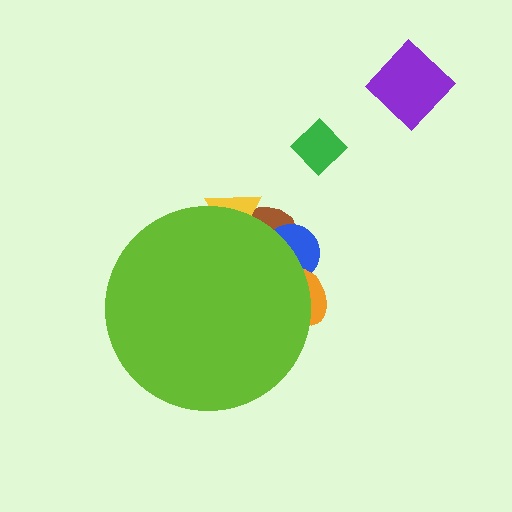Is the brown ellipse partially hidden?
Yes, the brown ellipse is partially hidden behind the lime circle.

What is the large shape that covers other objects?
A lime circle.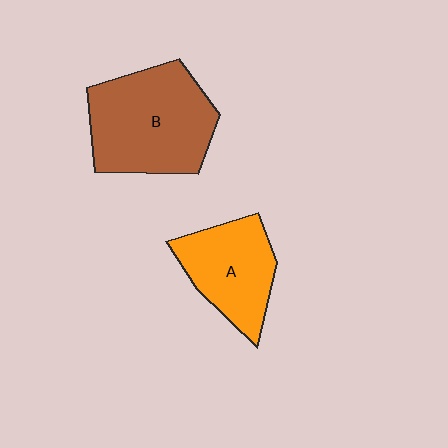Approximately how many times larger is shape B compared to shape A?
Approximately 1.5 times.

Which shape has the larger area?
Shape B (brown).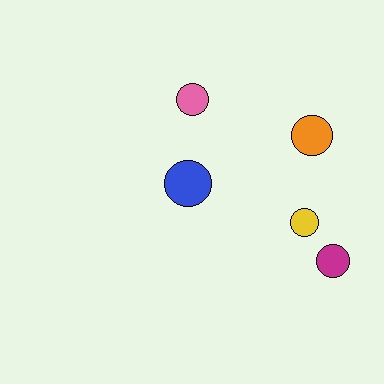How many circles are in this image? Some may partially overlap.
There are 5 circles.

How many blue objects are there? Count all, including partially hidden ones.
There is 1 blue object.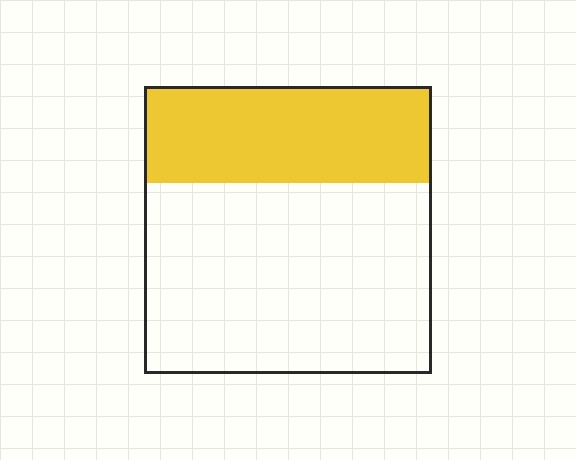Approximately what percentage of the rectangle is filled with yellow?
Approximately 35%.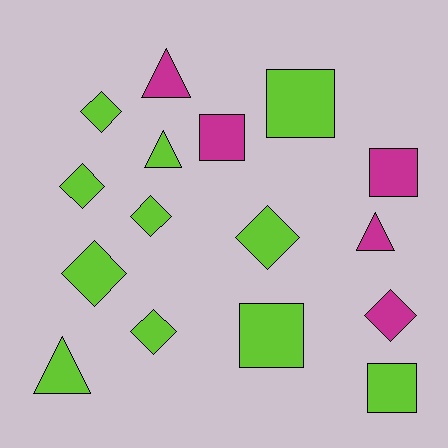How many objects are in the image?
There are 16 objects.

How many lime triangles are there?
There are 2 lime triangles.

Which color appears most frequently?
Lime, with 11 objects.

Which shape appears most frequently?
Diamond, with 7 objects.